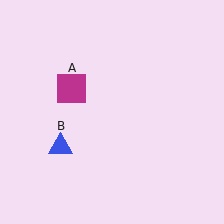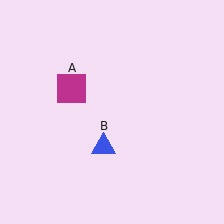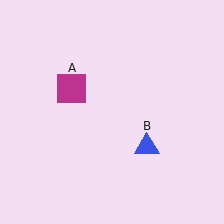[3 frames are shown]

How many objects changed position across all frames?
1 object changed position: blue triangle (object B).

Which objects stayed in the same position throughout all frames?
Magenta square (object A) remained stationary.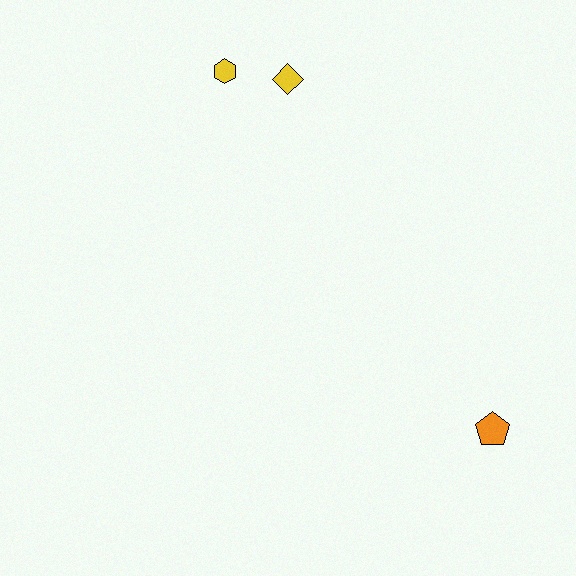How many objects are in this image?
There are 3 objects.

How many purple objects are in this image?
There are no purple objects.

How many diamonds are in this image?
There is 1 diamond.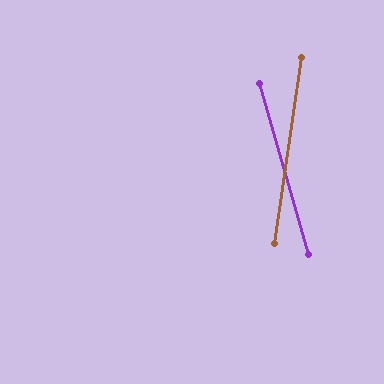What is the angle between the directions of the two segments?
Approximately 24 degrees.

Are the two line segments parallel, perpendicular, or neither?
Neither parallel nor perpendicular — they differ by about 24°.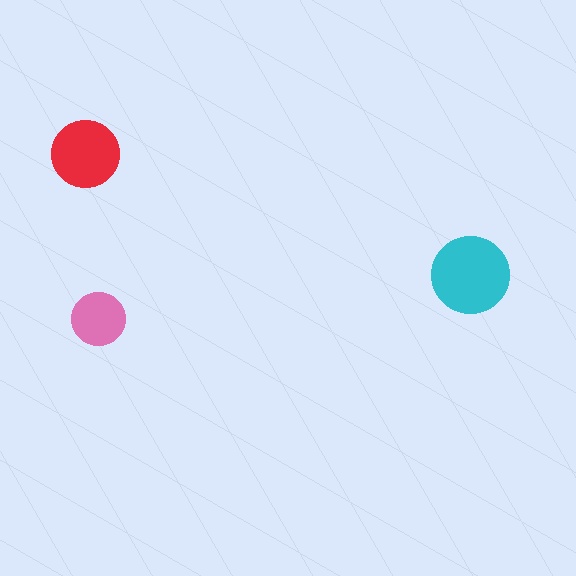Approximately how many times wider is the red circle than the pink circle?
About 1.5 times wider.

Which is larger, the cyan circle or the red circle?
The cyan one.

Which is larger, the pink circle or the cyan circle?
The cyan one.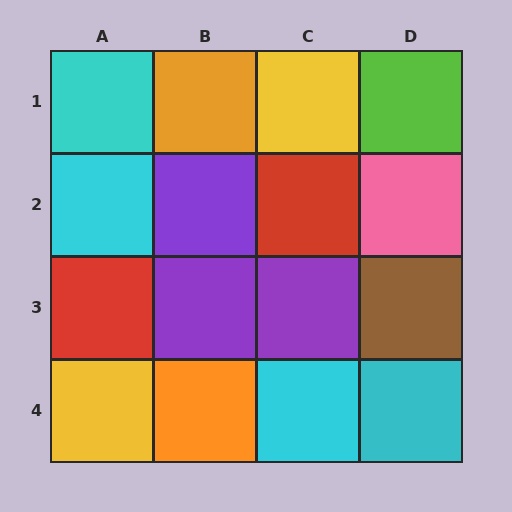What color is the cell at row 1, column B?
Orange.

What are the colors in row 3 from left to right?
Red, purple, purple, brown.